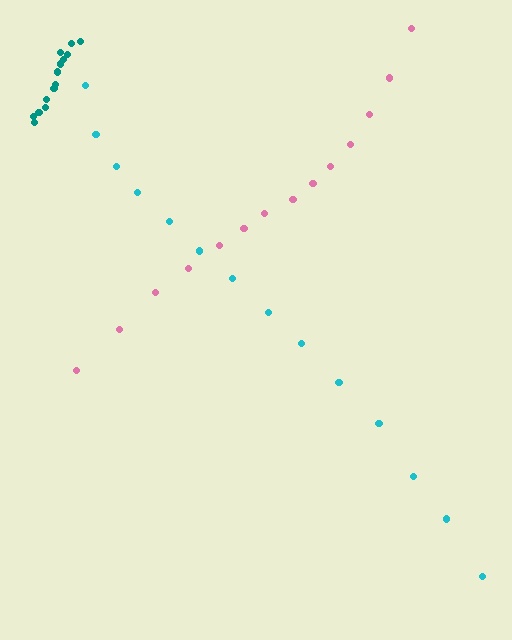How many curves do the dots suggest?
There are 3 distinct paths.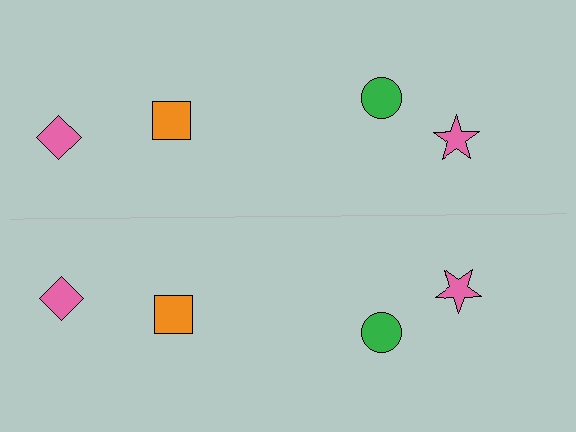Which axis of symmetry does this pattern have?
The pattern has a horizontal axis of symmetry running through the center of the image.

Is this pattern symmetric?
Yes, this pattern has bilateral (reflection) symmetry.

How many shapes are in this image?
There are 8 shapes in this image.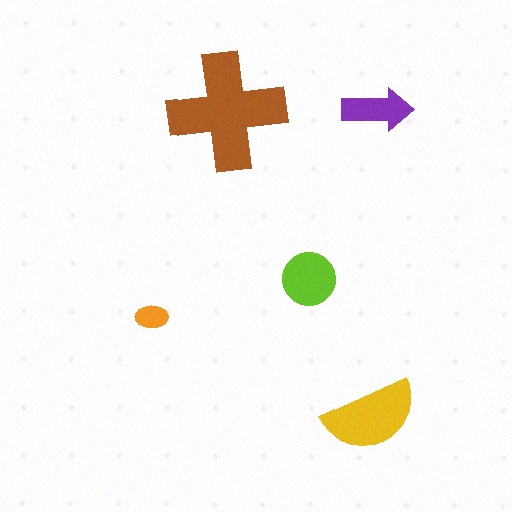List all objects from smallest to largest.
The orange ellipse, the purple arrow, the lime circle, the yellow semicircle, the brown cross.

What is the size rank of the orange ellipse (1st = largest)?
5th.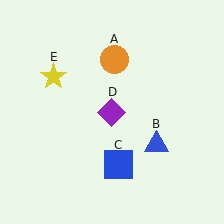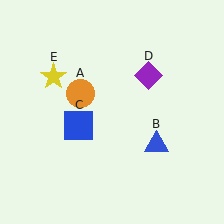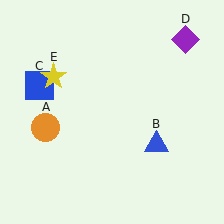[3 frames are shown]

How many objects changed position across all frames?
3 objects changed position: orange circle (object A), blue square (object C), purple diamond (object D).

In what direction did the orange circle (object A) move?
The orange circle (object A) moved down and to the left.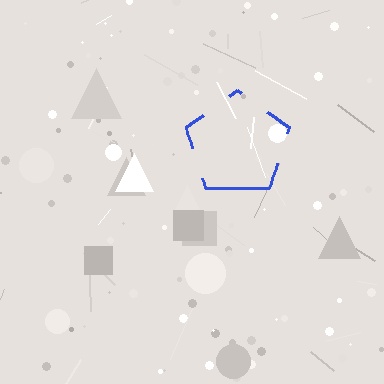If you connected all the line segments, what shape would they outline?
They would outline a pentagon.